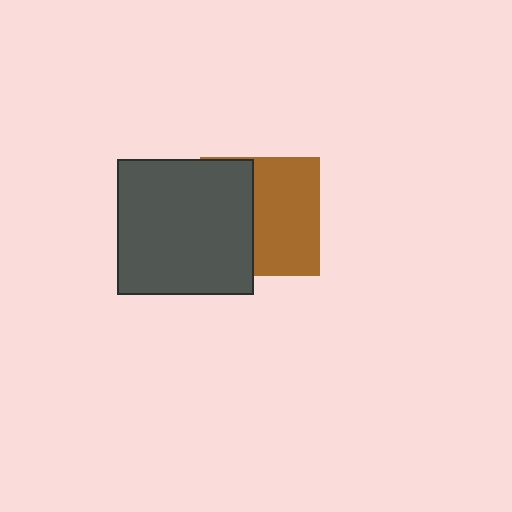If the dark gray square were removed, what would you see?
You would see the complete brown square.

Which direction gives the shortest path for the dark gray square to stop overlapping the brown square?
Moving left gives the shortest separation.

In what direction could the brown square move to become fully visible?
The brown square could move right. That would shift it out from behind the dark gray square entirely.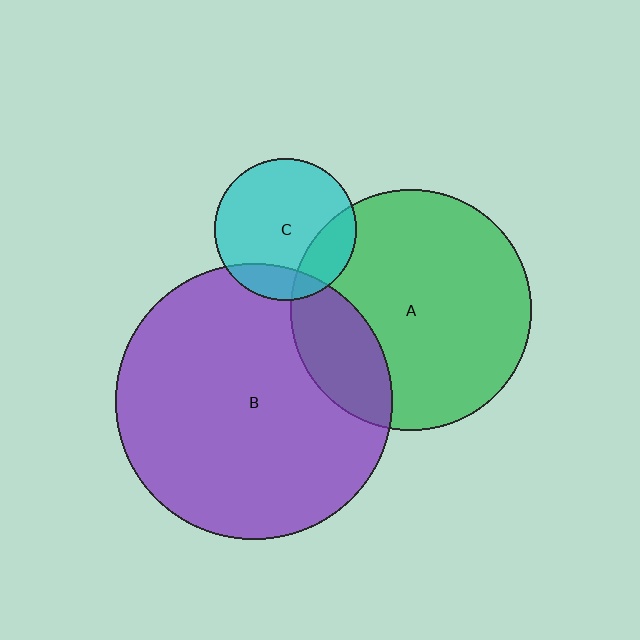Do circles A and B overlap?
Yes.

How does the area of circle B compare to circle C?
Approximately 3.8 times.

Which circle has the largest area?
Circle B (purple).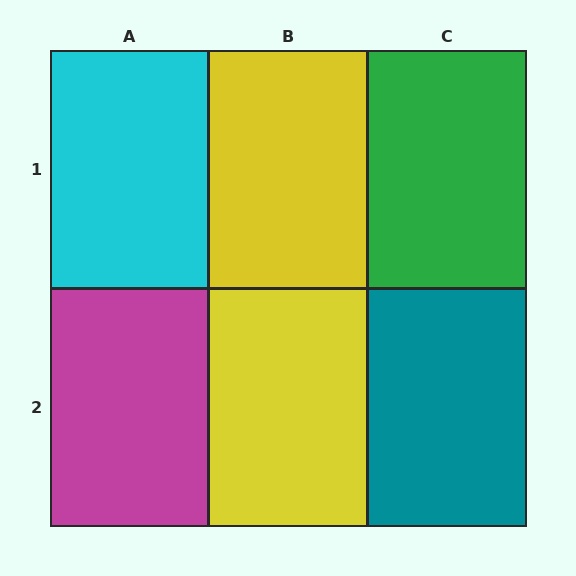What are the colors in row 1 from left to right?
Cyan, yellow, green.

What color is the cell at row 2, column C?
Teal.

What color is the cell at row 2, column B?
Yellow.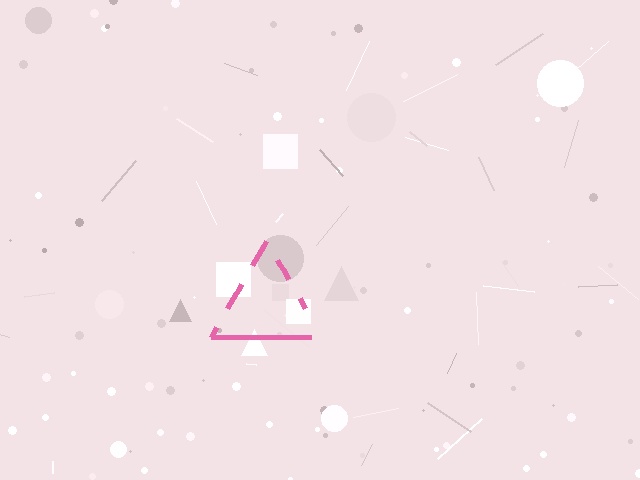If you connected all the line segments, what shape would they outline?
They would outline a triangle.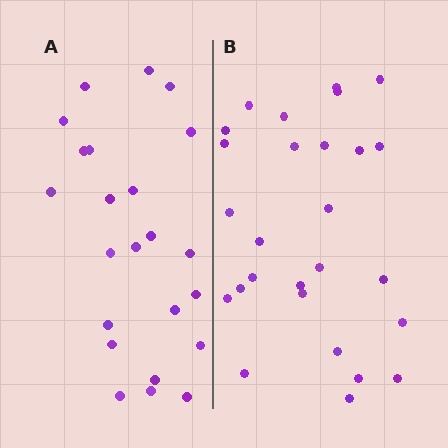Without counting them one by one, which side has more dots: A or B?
Region B (the right region) has more dots.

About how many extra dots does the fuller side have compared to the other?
Region B has about 4 more dots than region A.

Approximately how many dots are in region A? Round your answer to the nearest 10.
About 20 dots. (The exact count is 23, which rounds to 20.)